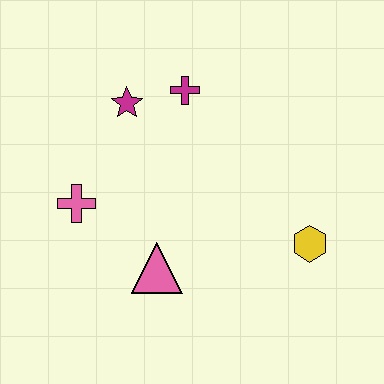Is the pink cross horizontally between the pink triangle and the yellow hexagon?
No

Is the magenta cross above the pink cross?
Yes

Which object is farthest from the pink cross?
The yellow hexagon is farthest from the pink cross.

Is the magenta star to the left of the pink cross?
No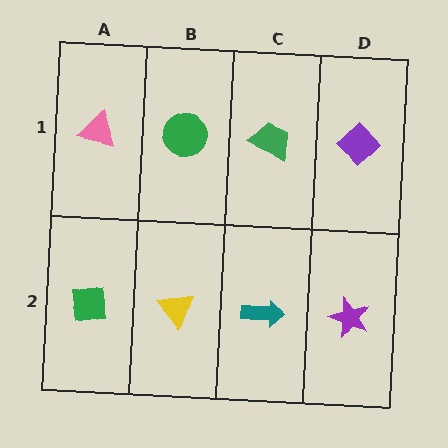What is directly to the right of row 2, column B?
A teal arrow.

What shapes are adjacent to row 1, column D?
A purple star (row 2, column D), a green trapezoid (row 1, column C).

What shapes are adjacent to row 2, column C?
A green trapezoid (row 1, column C), a yellow triangle (row 2, column B), a purple star (row 2, column D).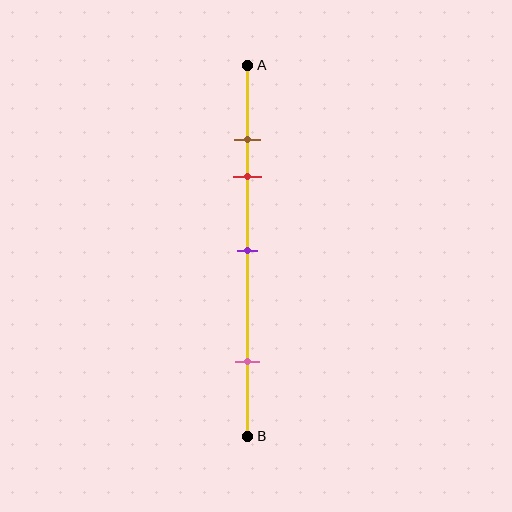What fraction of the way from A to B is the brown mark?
The brown mark is approximately 20% (0.2) of the way from A to B.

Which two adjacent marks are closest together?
The brown and red marks are the closest adjacent pair.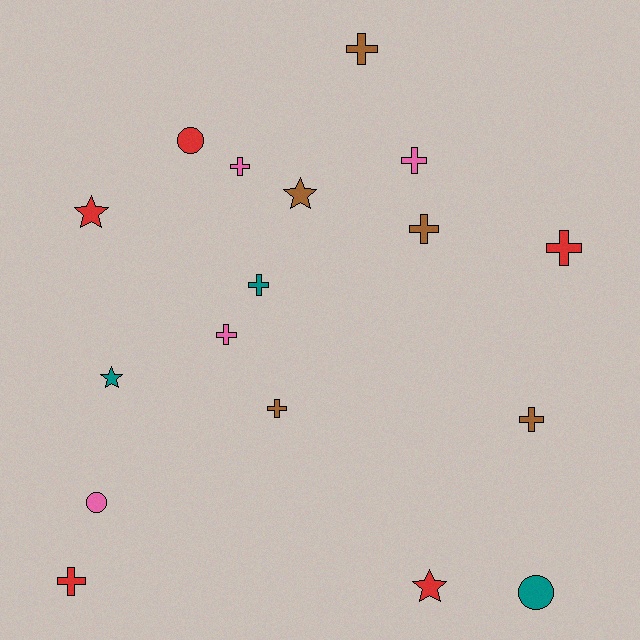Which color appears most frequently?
Red, with 5 objects.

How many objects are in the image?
There are 17 objects.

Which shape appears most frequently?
Cross, with 10 objects.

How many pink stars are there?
There are no pink stars.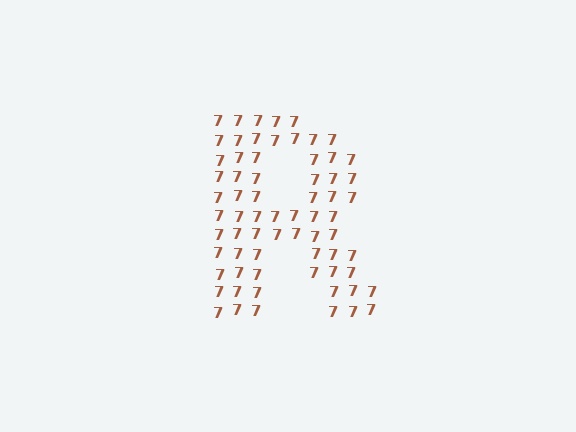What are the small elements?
The small elements are digit 7's.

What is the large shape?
The large shape is the letter R.